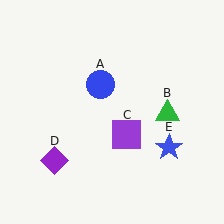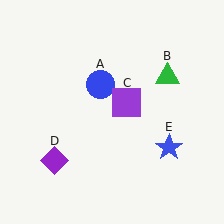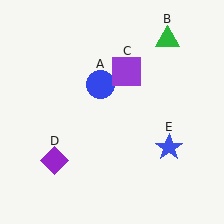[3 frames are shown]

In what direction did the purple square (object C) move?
The purple square (object C) moved up.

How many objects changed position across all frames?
2 objects changed position: green triangle (object B), purple square (object C).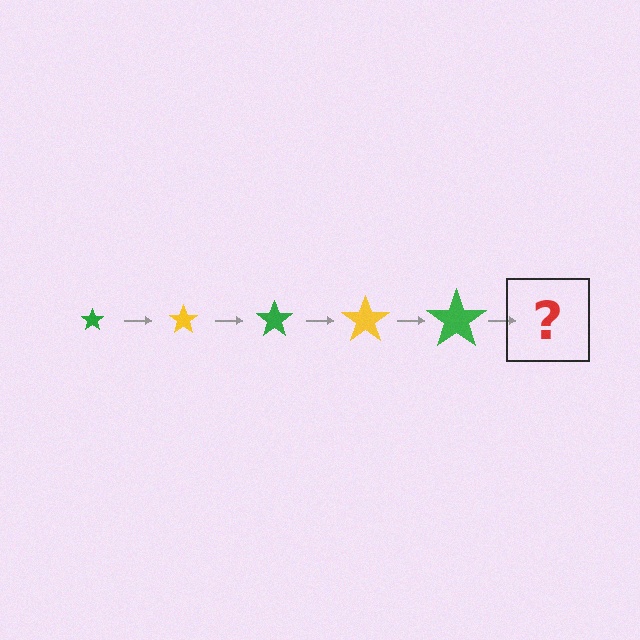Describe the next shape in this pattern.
It should be a yellow star, larger than the previous one.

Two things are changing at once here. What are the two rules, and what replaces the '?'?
The two rules are that the star grows larger each step and the color cycles through green and yellow. The '?' should be a yellow star, larger than the previous one.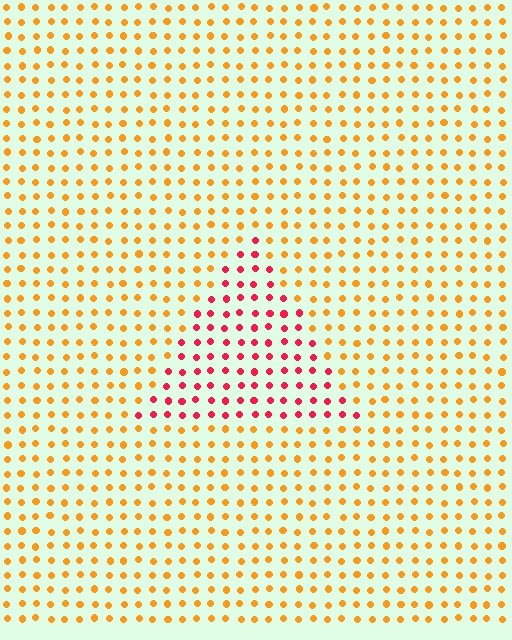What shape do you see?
I see a triangle.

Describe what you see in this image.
The image is filled with small orange elements in a uniform arrangement. A triangle-shaped region is visible where the elements are tinted to a slightly different hue, forming a subtle color boundary.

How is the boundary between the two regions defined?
The boundary is defined purely by a slight shift in hue (about 46 degrees). Spacing, size, and orientation are identical on both sides.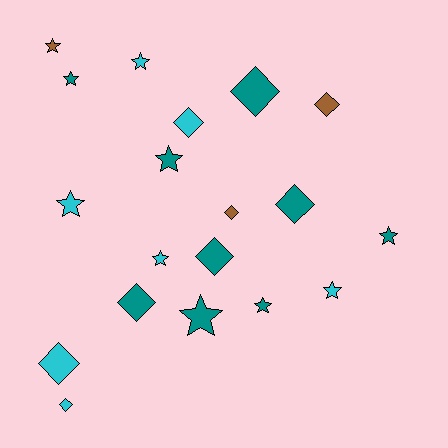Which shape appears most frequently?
Star, with 10 objects.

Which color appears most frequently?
Teal, with 9 objects.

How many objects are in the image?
There are 19 objects.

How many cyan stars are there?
There are 4 cyan stars.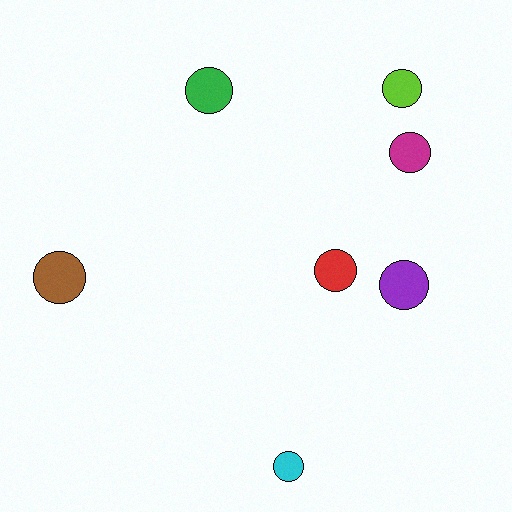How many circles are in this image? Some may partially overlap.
There are 7 circles.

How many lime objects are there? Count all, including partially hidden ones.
There is 1 lime object.